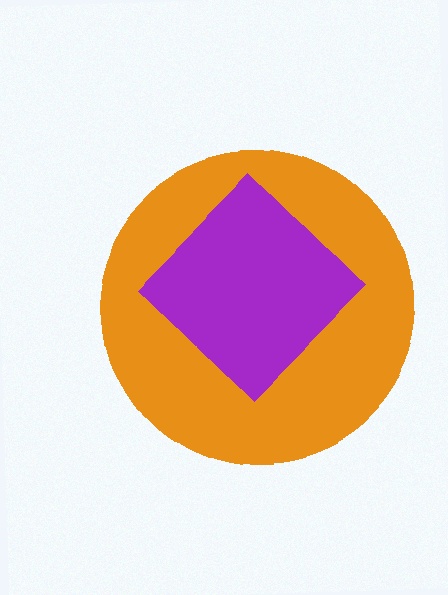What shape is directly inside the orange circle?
The purple diamond.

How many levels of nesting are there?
2.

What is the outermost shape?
The orange circle.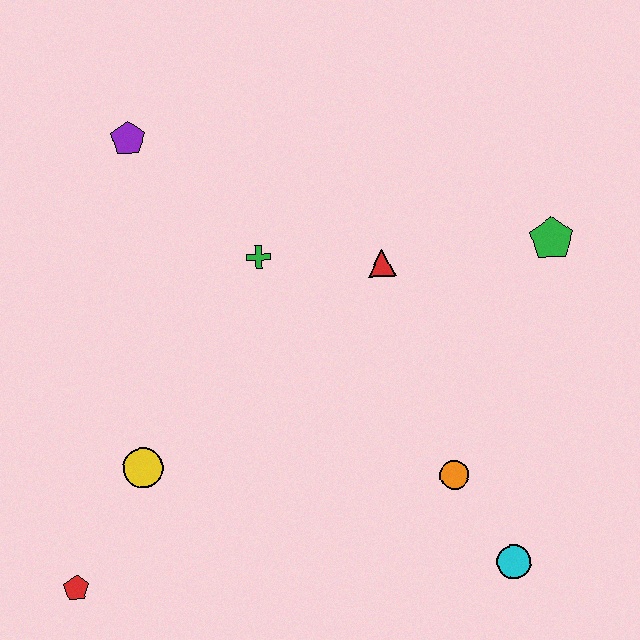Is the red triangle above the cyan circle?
Yes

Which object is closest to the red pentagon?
The yellow circle is closest to the red pentagon.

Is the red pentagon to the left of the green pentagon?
Yes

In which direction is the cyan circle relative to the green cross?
The cyan circle is below the green cross.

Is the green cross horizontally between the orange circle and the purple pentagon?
Yes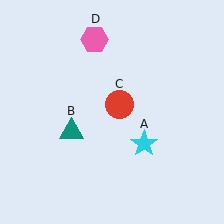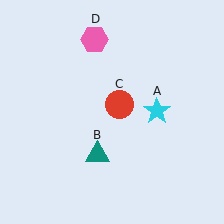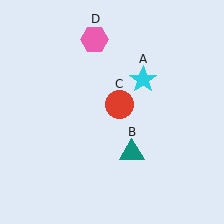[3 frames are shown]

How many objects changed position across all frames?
2 objects changed position: cyan star (object A), teal triangle (object B).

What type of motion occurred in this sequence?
The cyan star (object A), teal triangle (object B) rotated counterclockwise around the center of the scene.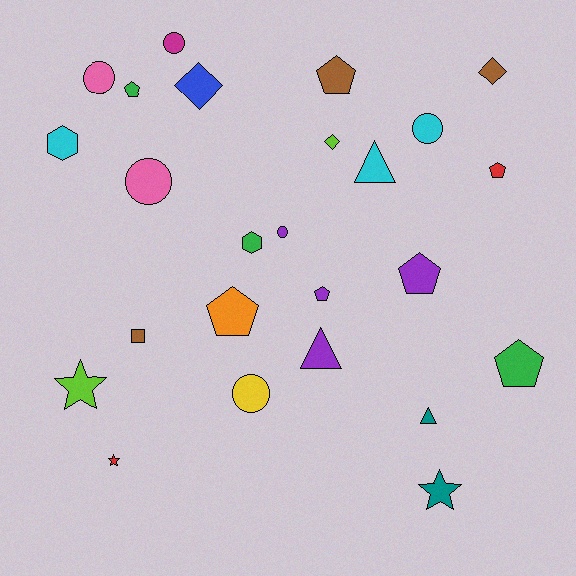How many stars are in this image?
There are 3 stars.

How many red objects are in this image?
There are 2 red objects.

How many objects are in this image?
There are 25 objects.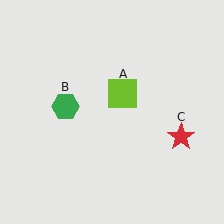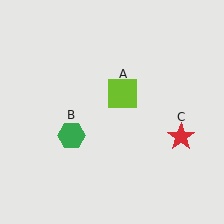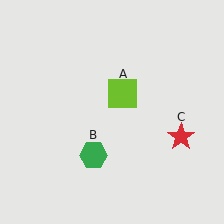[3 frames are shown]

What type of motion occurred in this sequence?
The green hexagon (object B) rotated counterclockwise around the center of the scene.